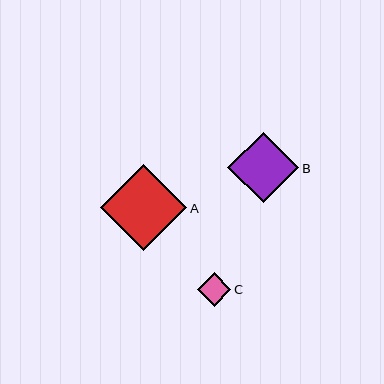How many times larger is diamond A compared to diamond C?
Diamond A is approximately 2.6 times the size of diamond C.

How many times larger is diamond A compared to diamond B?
Diamond A is approximately 1.2 times the size of diamond B.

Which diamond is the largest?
Diamond A is the largest with a size of approximately 86 pixels.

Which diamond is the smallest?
Diamond C is the smallest with a size of approximately 34 pixels.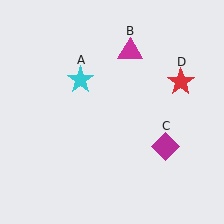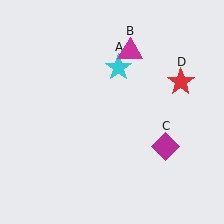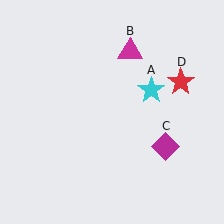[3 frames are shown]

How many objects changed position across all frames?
1 object changed position: cyan star (object A).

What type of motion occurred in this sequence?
The cyan star (object A) rotated clockwise around the center of the scene.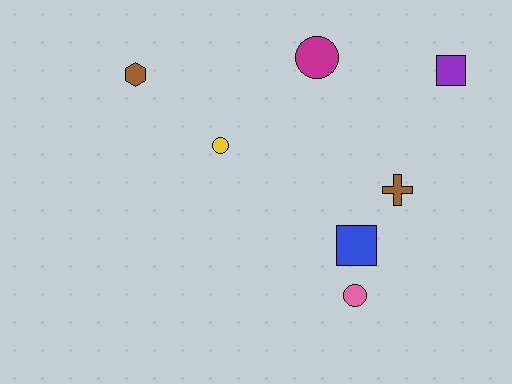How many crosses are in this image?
There is 1 cross.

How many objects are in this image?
There are 7 objects.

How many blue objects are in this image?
There is 1 blue object.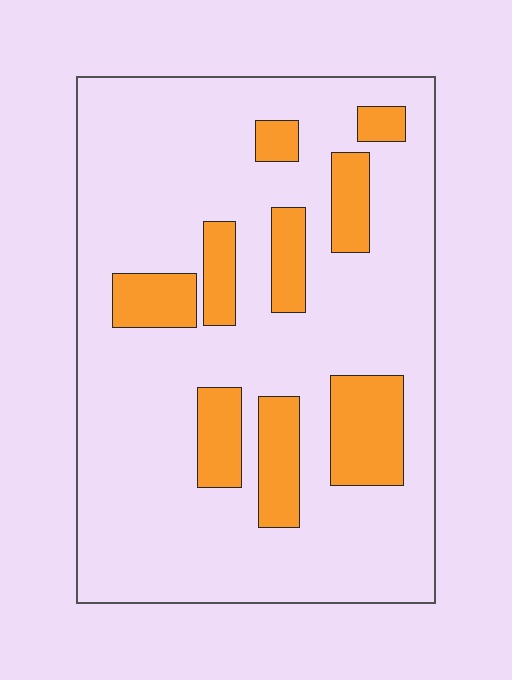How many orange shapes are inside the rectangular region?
9.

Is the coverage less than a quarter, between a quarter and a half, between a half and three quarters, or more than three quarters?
Less than a quarter.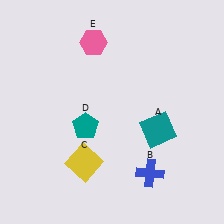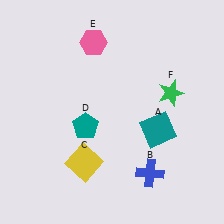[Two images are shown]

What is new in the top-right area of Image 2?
A green star (F) was added in the top-right area of Image 2.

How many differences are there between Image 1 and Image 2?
There is 1 difference between the two images.